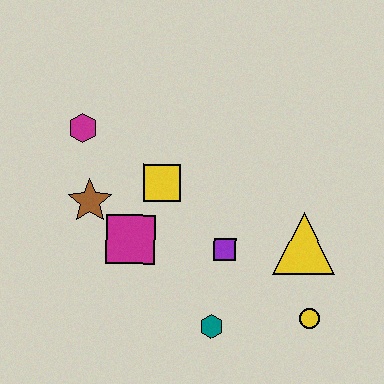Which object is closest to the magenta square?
The brown star is closest to the magenta square.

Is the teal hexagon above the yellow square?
No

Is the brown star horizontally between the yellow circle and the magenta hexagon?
Yes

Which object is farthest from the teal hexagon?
The magenta hexagon is farthest from the teal hexagon.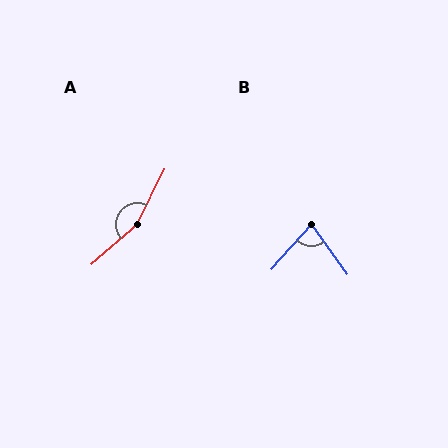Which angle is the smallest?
B, at approximately 78 degrees.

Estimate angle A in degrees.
Approximately 157 degrees.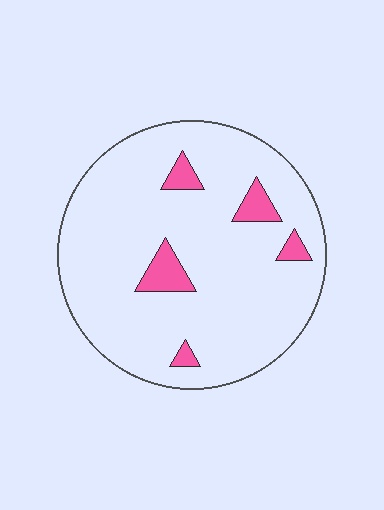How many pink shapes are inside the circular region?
5.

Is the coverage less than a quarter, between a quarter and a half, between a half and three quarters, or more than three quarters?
Less than a quarter.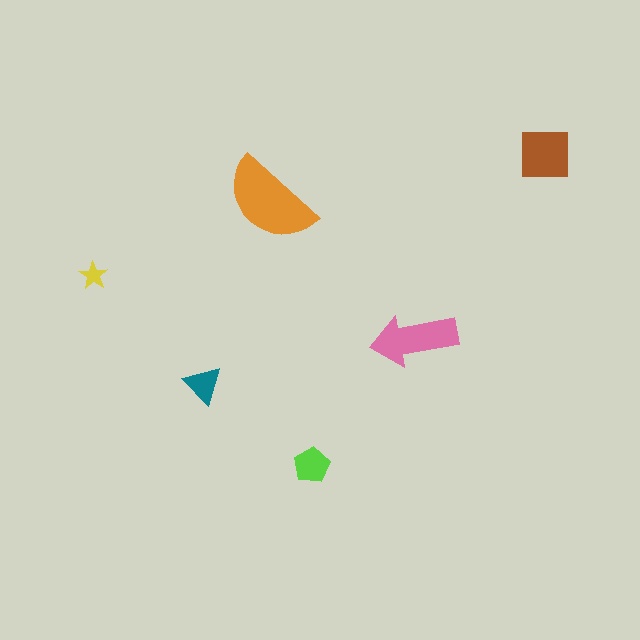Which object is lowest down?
The lime pentagon is bottommost.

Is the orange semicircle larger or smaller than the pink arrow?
Larger.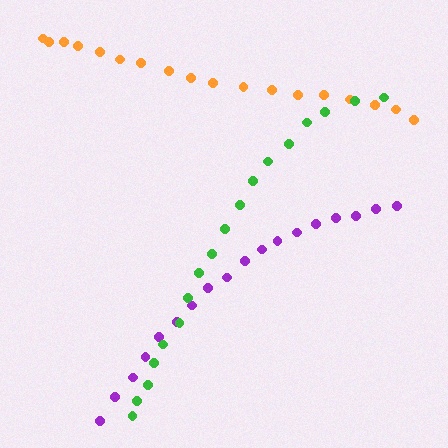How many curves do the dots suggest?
There are 3 distinct paths.